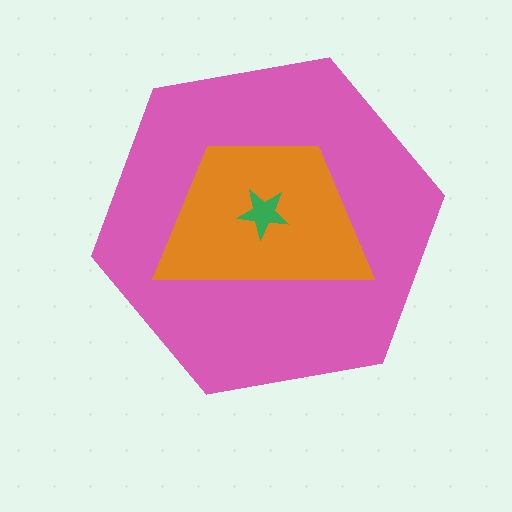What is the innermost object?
The green star.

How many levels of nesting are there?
3.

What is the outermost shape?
The pink hexagon.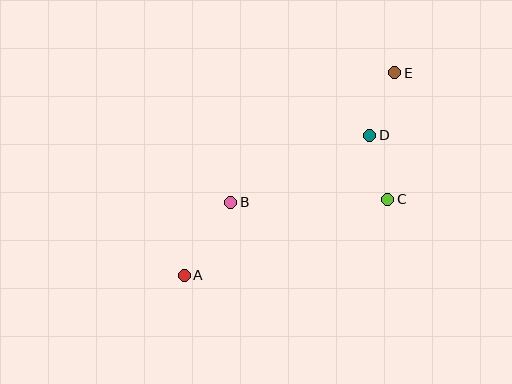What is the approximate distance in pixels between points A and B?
The distance between A and B is approximately 87 pixels.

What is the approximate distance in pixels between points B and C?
The distance between B and C is approximately 157 pixels.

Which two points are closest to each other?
Points C and D are closest to each other.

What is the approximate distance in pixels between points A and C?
The distance between A and C is approximately 217 pixels.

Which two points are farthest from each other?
Points A and E are farthest from each other.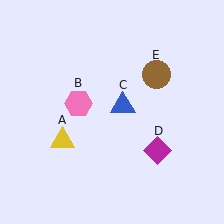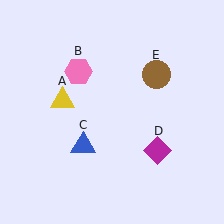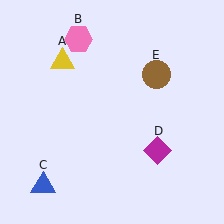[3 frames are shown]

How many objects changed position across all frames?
3 objects changed position: yellow triangle (object A), pink hexagon (object B), blue triangle (object C).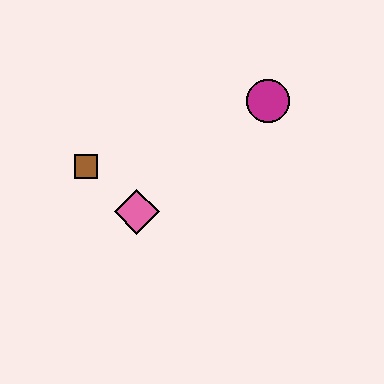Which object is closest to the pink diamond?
The brown square is closest to the pink diamond.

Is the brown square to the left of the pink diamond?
Yes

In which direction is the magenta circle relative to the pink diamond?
The magenta circle is to the right of the pink diamond.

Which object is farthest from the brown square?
The magenta circle is farthest from the brown square.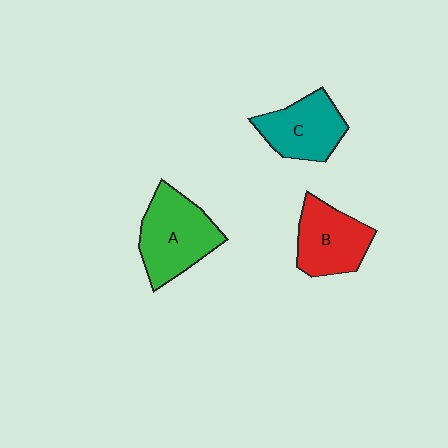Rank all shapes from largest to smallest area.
From largest to smallest: A (green), B (red), C (teal).